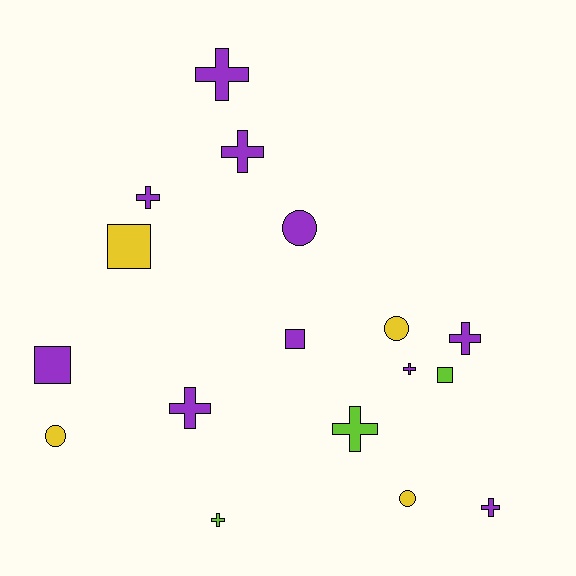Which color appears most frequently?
Purple, with 10 objects.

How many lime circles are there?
There are no lime circles.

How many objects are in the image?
There are 17 objects.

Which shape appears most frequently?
Cross, with 9 objects.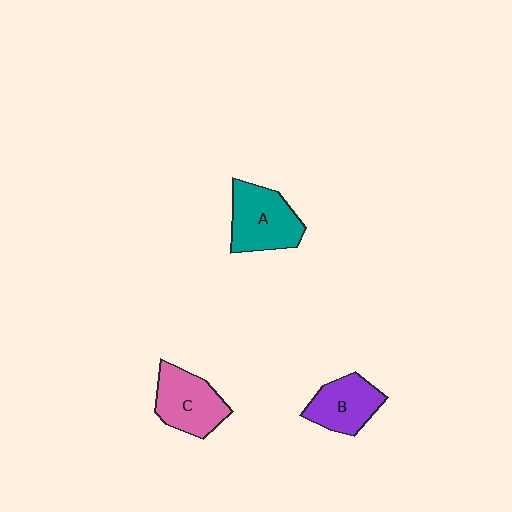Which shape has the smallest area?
Shape B (purple).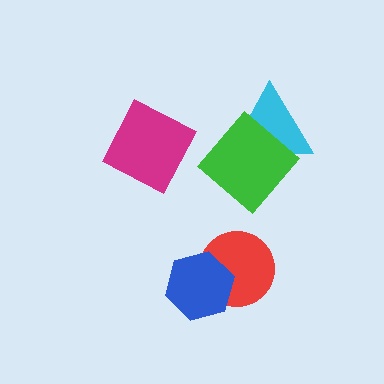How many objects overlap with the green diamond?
1 object overlaps with the green diamond.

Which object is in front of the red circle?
The blue hexagon is in front of the red circle.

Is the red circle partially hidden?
Yes, it is partially covered by another shape.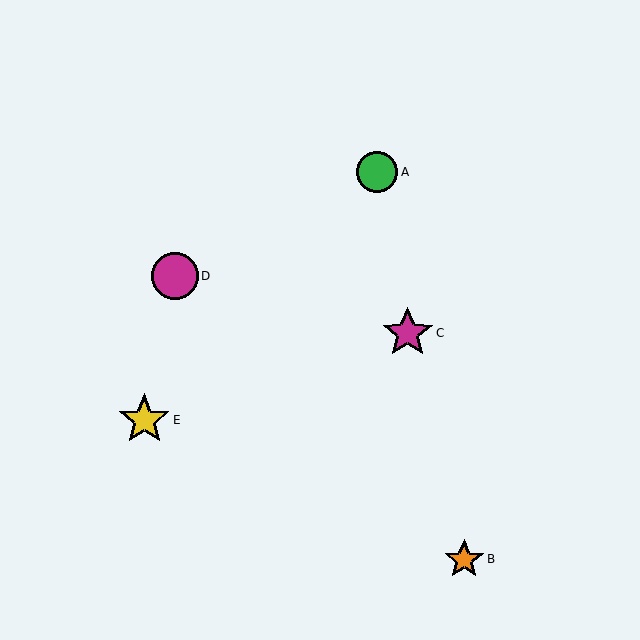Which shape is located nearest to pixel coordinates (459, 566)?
The orange star (labeled B) at (464, 559) is nearest to that location.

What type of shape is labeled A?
Shape A is a green circle.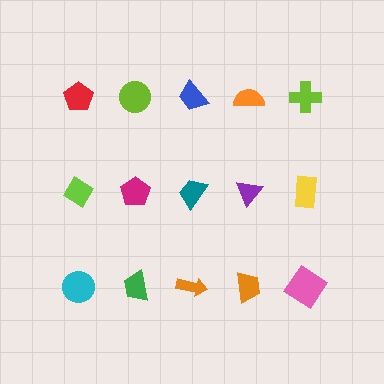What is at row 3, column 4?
An orange trapezoid.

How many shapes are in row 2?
5 shapes.